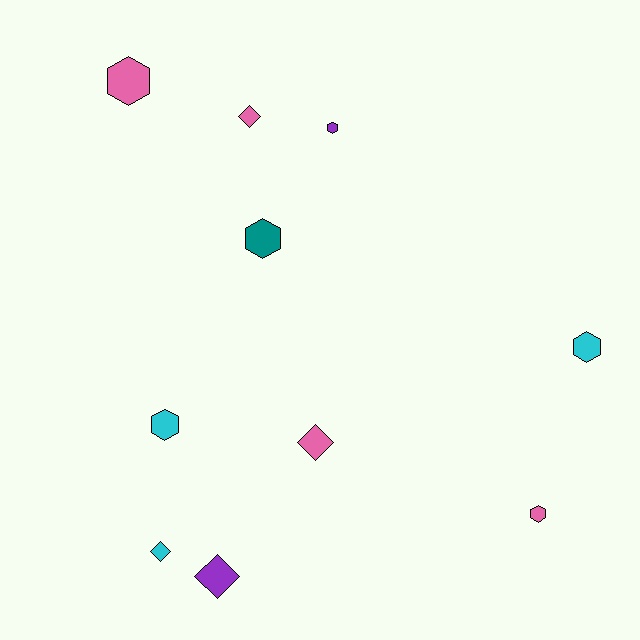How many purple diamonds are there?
There is 1 purple diamond.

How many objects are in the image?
There are 10 objects.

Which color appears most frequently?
Pink, with 4 objects.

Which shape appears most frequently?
Hexagon, with 6 objects.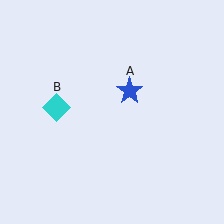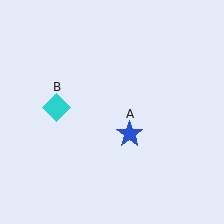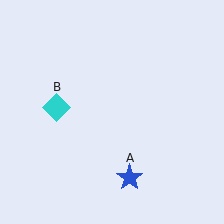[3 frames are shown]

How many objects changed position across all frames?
1 object changed position: blue star (object A).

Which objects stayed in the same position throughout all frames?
Cyan diamond (object B) remained stationary.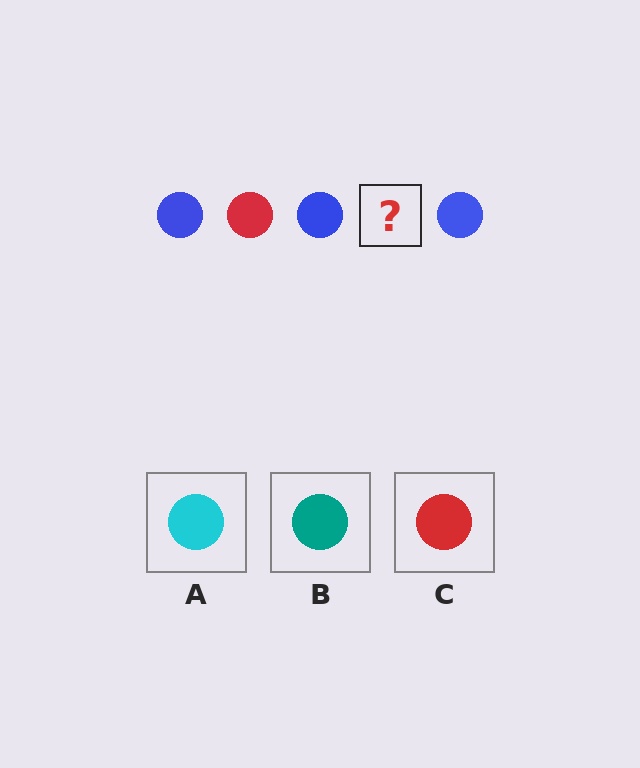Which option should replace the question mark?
Option C.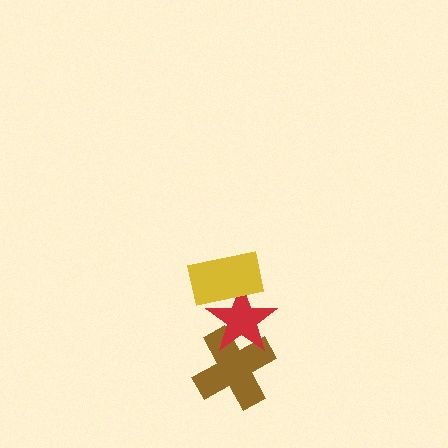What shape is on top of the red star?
The yellow rectangle is on top of the red star.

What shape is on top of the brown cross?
The red star is on top of the brown cross.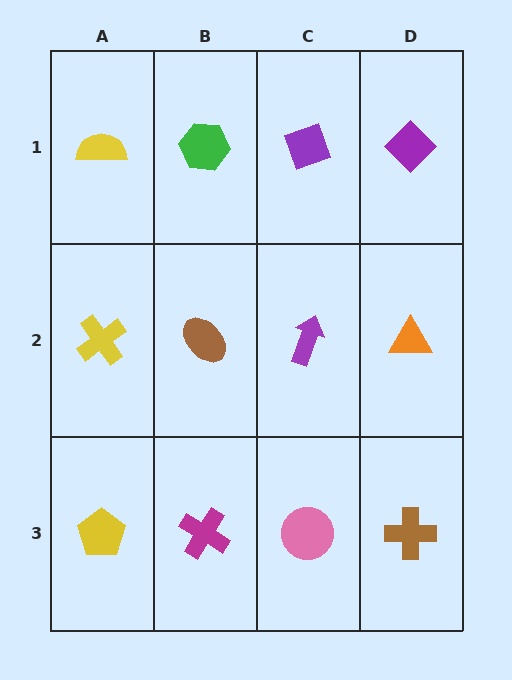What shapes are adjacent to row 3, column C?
A purple arrow (row 2, column C), a magenta cross (row 3, column B), a brown cross (row 3, column D).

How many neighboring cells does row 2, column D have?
3.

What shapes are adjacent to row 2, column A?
A yellow semicircle (row 1, column A), a yellow pentagon (row 3, column A), a brown ellipse (row 2, column B).